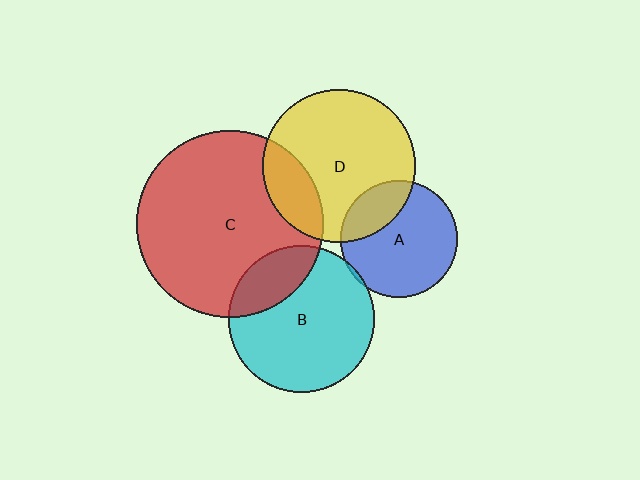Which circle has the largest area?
Circle C (red).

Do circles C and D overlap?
Yes.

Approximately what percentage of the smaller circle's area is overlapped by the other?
Approximately 20%.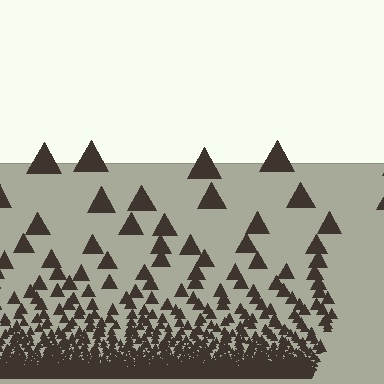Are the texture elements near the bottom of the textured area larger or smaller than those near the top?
Smaller. The gradient is inverted — elements near the bottom are smaller and denser.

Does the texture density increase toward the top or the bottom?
Density increases toward the bottom.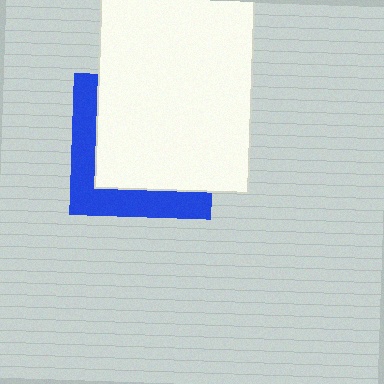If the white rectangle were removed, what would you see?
You would see the complete blue square.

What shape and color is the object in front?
The object in front is a white rectangle.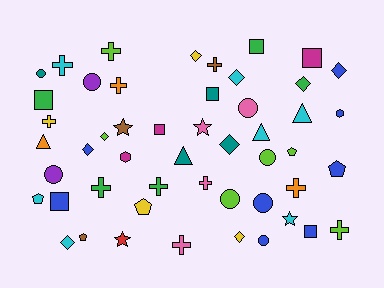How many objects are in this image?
There are 50 objects.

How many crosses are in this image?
There are 11 crosses.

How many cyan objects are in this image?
There are 7 cyan objects.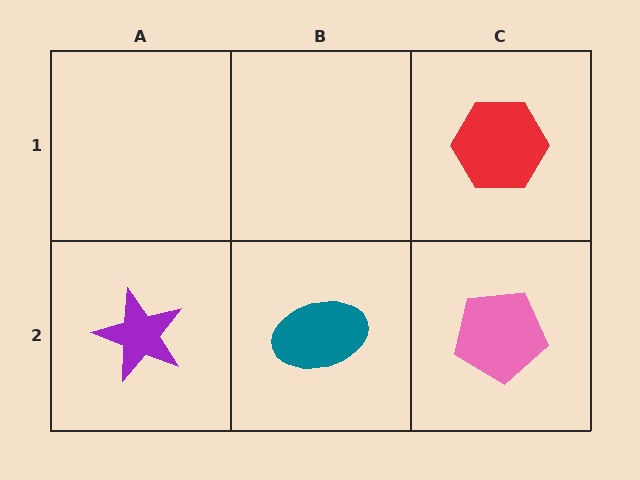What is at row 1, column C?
A red hexagon.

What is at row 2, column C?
A pink pentagon.